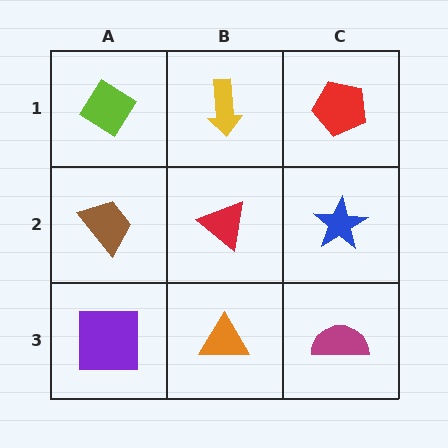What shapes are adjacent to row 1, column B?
A red triangle (row 2, column B), a lime diamond (row 1, column A), a red pentagon (row 1, column C).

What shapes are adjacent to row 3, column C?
A blue star (row 2, column C), an orange triangle (row 3, column B).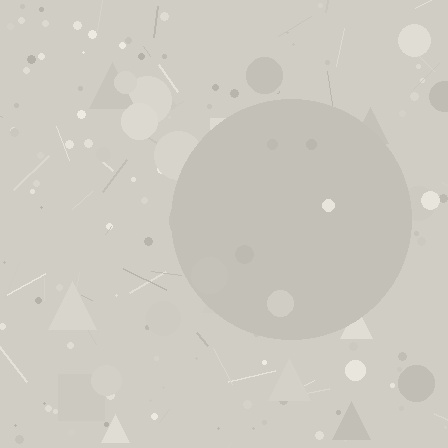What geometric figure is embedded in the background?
A circle is embedded in the background.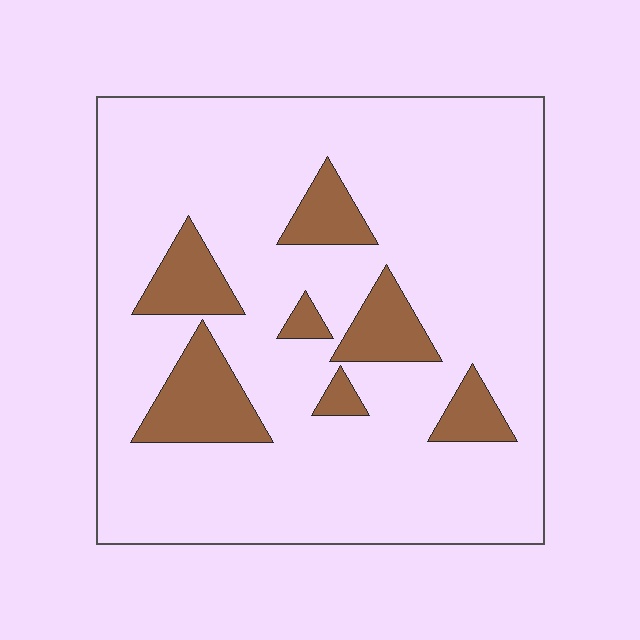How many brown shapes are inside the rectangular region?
7.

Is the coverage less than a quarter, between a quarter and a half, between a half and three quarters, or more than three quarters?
Less than a quarter.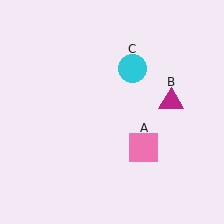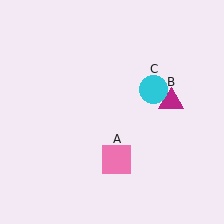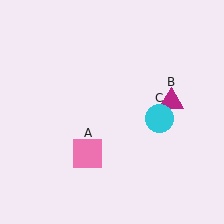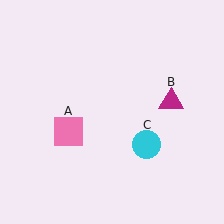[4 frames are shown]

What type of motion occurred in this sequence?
The pink square (object A), cyan circle (object C) rotated clockwise around the center of the scene.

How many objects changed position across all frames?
2 objects changed position: pink square (object A), cyan circle (object C).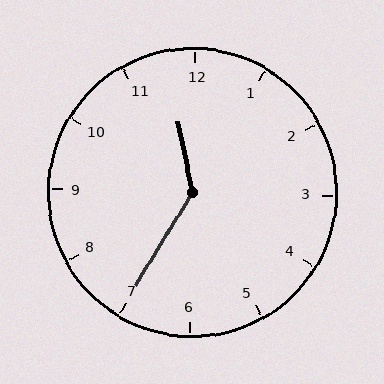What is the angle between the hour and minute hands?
Approximately 138 degrees.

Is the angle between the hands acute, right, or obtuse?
It is obtuse.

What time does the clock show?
11:35.